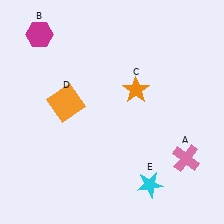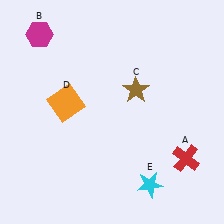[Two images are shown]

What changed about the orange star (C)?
In Image 1, C is orange. In Image 2, it changed to brown.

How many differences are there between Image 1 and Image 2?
There are 2 differences between the two images.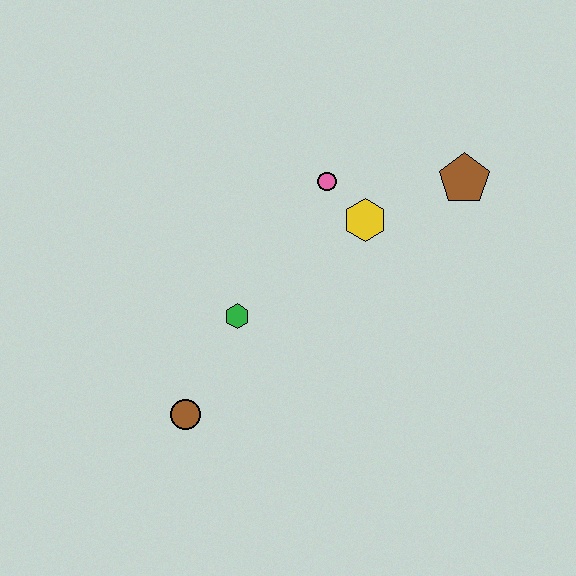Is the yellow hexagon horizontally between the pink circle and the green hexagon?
No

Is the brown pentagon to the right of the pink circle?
Yes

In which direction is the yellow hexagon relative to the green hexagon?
The yellow hexagon is to the right of the green hexagon.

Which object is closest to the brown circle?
The green hexagon is closest to the brown circle.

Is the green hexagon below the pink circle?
Yes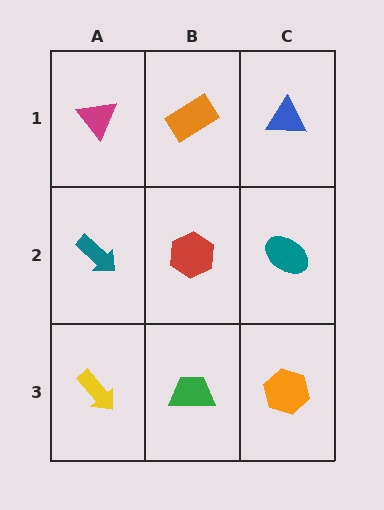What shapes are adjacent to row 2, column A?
A magenta triangle (row 1, column A), a yellow arrow (row 3, column A), a red hexagon (row 2, column B).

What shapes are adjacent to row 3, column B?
A red hexagon (row 2, column B), a yellow arrow (row 3, column A), an orange hexagon (row 3, column C).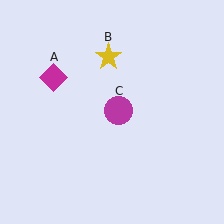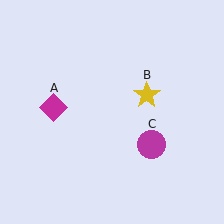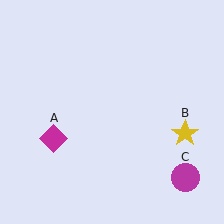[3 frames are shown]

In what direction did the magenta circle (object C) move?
The magenta circle (object C) moved down and to the right.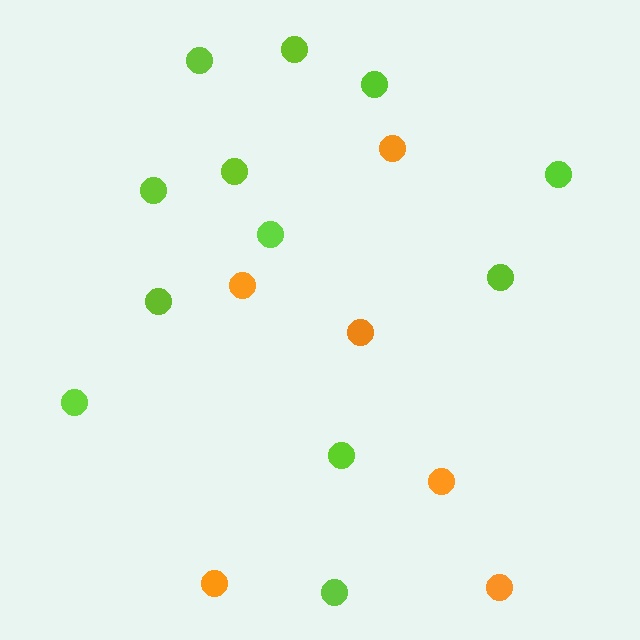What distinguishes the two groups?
There are 2 groups: one group of lime circles (12) and one group of orange circles (6).